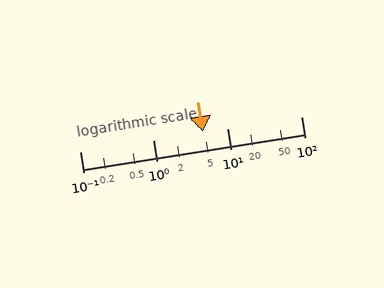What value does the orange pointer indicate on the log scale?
The pointer indicates approximately 4.6.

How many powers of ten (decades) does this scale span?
The scale spans 3 decades, from 0.1 to 100.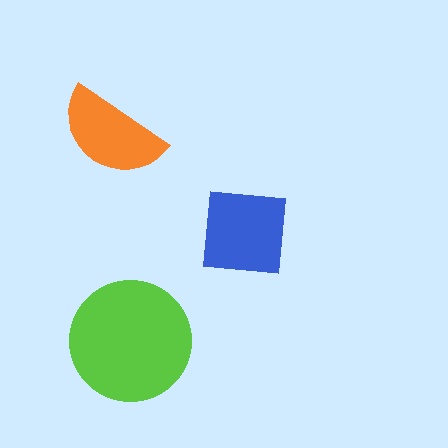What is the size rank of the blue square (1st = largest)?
2nd.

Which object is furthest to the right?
The blue square is rightmost.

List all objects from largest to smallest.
The lime circle, the blue square, the orange semicircle.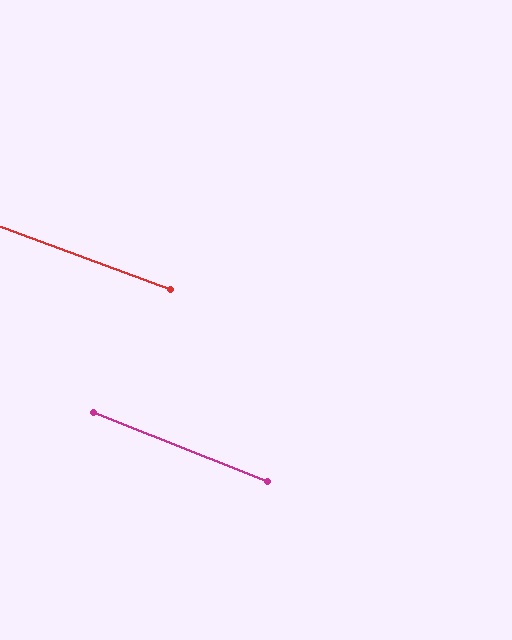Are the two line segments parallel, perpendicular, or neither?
Parallel — their directions differ by only 1.7°.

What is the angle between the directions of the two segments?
Approximately 2 degrees.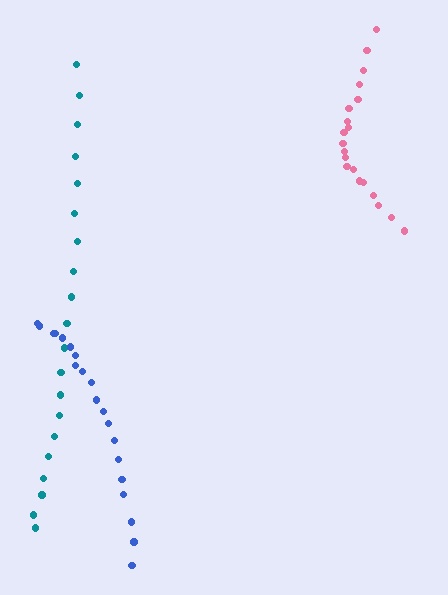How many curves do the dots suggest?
There are 3 distinct paths.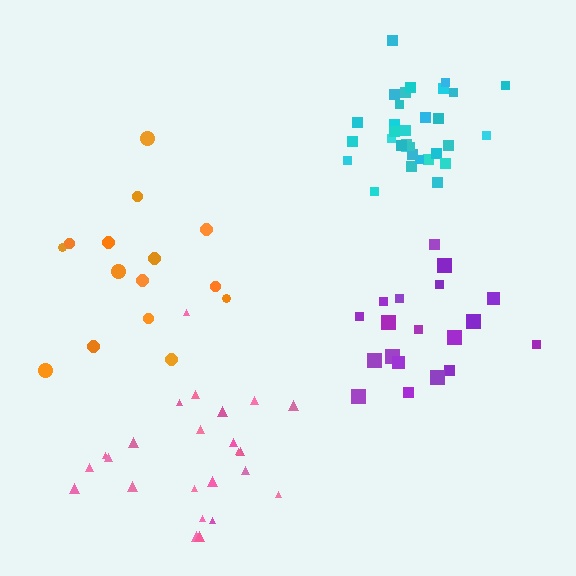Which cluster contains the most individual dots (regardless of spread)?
Cyan (33).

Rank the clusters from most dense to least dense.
cyan, purple, pink, orange.